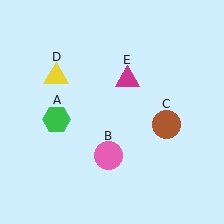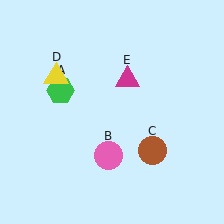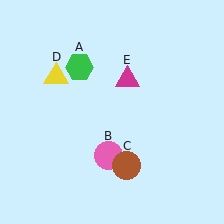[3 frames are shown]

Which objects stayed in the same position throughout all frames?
Pink circle (object B) and yellow triangle (object D) and magenta triangle (object E) remained stationary.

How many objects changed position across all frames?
2 objects changed position: green hexagon (object A), brown circle (object C).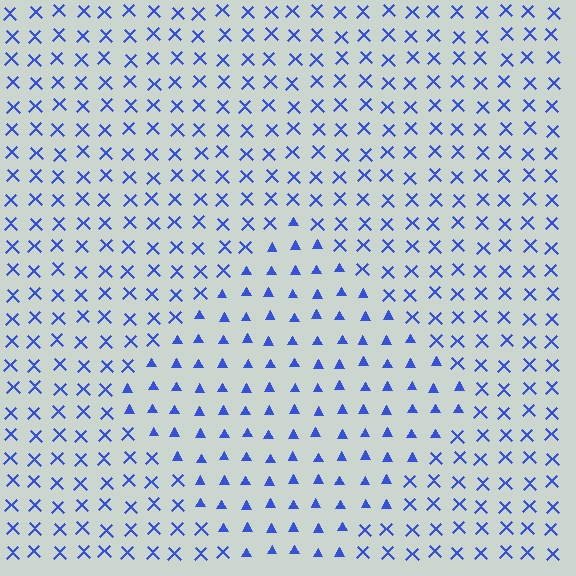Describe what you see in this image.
The image is filled with small blue elements arranged in a uniform grid. A diamond-shaped region contains triangles, while the surrounding area contains X marks. The boundary is defined purely by the change in element shape.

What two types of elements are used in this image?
The image uses triangles inside the diamond region and X marks outside it.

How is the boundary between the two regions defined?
The boundary is defined by a change in element shape: triangles inside vs. X marks outside. All elements share the same color and spacing.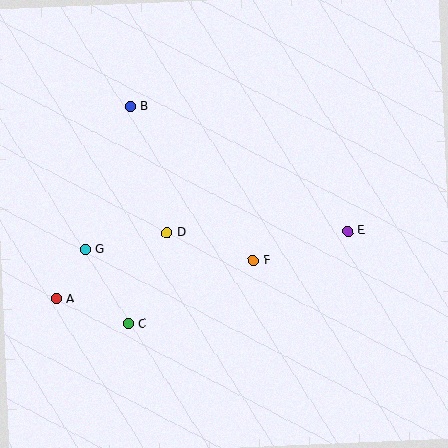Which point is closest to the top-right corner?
Point E is closest to the top-right corner.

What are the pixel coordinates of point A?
Point A is at (56, 299).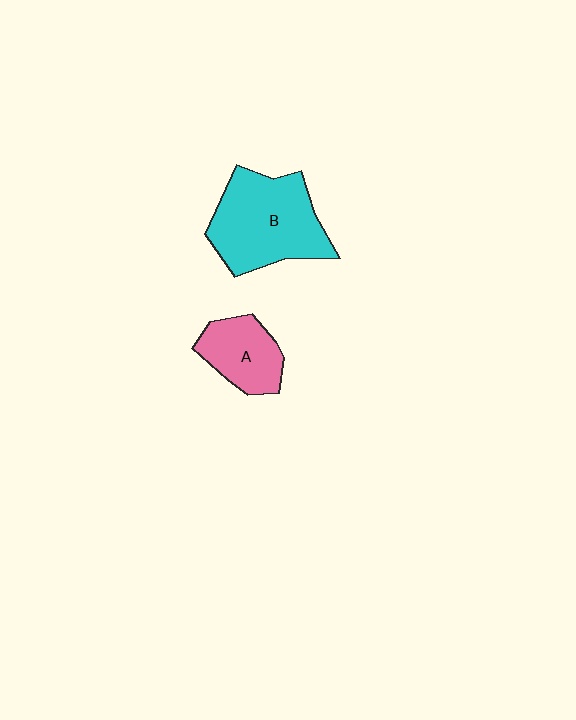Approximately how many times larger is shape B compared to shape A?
Approximately 1.9 times.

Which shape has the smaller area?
Shape A (pink).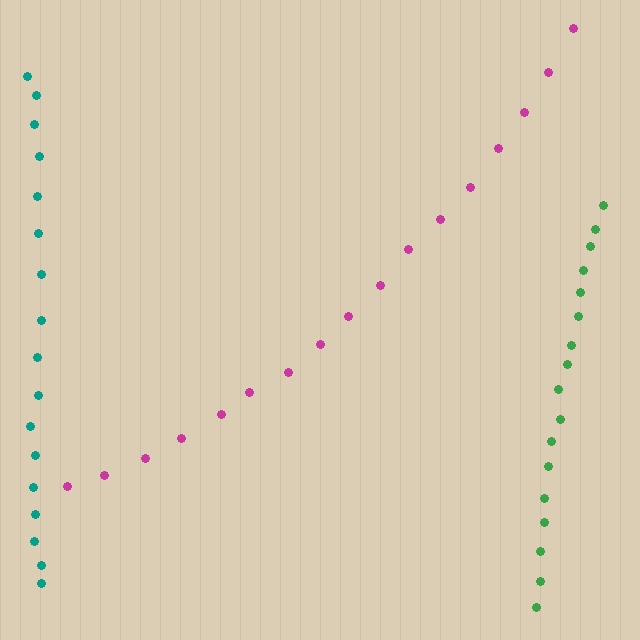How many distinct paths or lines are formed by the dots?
There are 3 distinct paths.